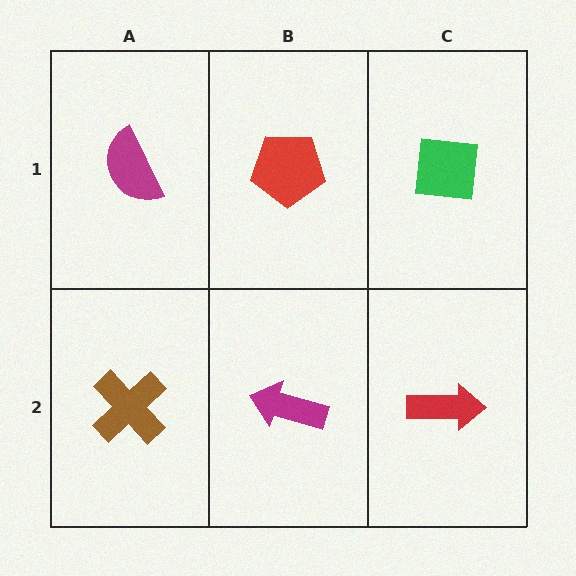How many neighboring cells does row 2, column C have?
2.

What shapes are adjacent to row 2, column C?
A green square (row 1, column C), a magenta arrow (row 2, column B).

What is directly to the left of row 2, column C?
A magenta arrow.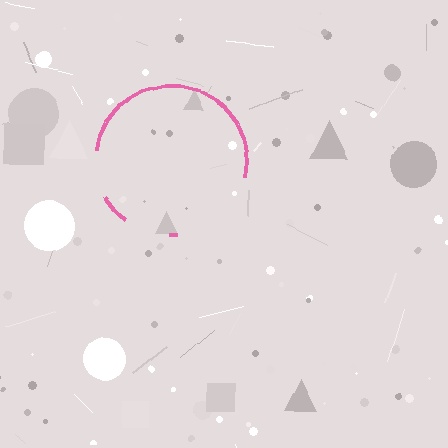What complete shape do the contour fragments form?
The contour fragments form a circle.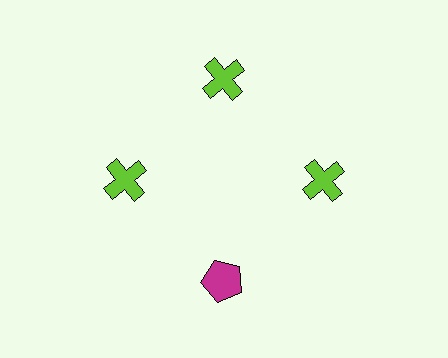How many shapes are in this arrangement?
There are 4 shapes arranged in a ring pattern.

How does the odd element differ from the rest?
It differs in both color (magenta instead of lime) and shape (pentagon instead of cross).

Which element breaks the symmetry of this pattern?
The magenta pentagon at roughly the 6 o'clock position breaks the symmetry. All other shapes are lime crosses.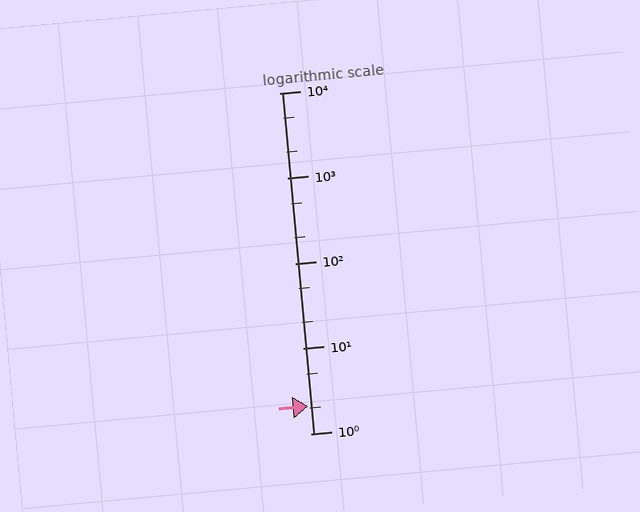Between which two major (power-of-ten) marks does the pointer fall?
The pointer is between 1 and 10.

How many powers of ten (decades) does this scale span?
The scale spans 4 decades, from 1 to 10000.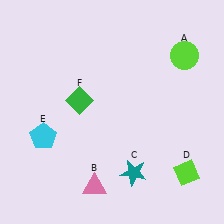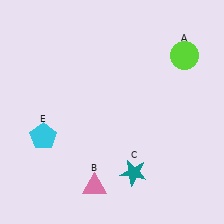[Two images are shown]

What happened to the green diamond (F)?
The green diamond (F) was removed in Image 2. It was in the top-left area of Image 1.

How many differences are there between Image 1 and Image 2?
There are 2 differences between the two images.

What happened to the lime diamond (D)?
The lime diamond (D) was removed in Image 2. It was in the bottom-right area of Image 1.